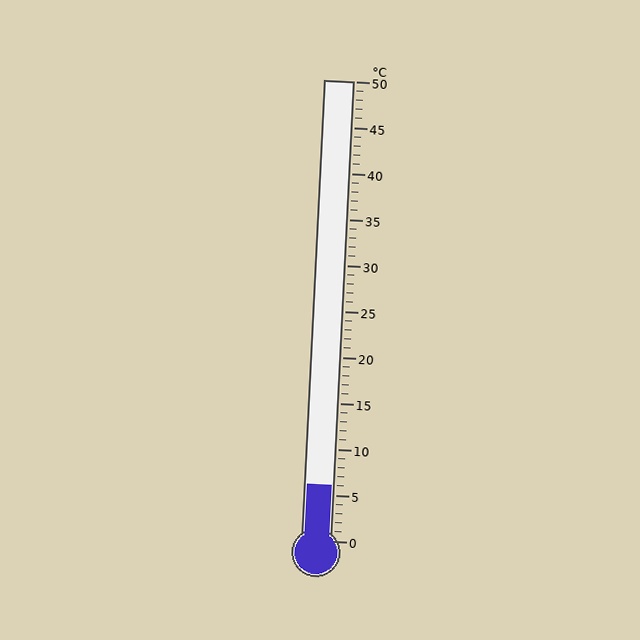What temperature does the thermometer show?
The thermometer shows approximately 6°C.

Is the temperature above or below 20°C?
The temperature is below 20°C.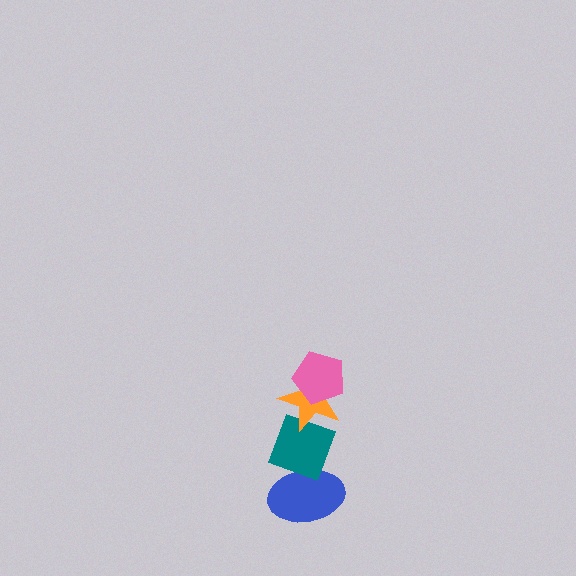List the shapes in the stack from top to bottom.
From top to bottom: the pink pentagon, the orange star, the teal diamond, the blue ellipse.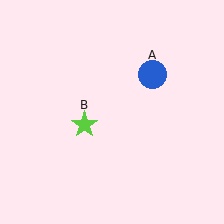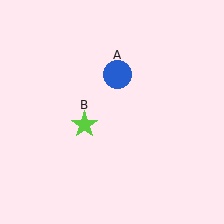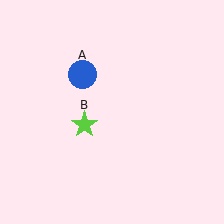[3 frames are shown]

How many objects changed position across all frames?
1 object changed position: blue circle (object A).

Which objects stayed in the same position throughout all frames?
Lime star (object B) remained stationary.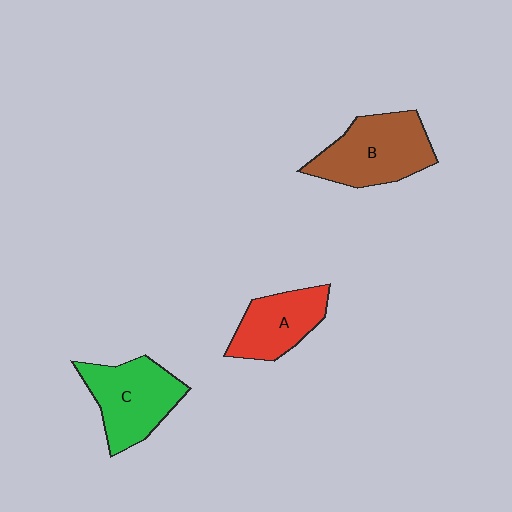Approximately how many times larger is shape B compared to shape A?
Approximately 1.4 times.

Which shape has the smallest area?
Shape A (red).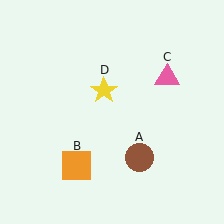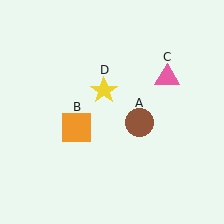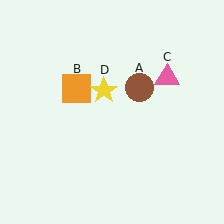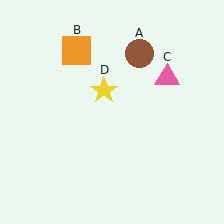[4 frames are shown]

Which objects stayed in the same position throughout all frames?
Pink triangle (object C) and yellow star (object D) remained stationary.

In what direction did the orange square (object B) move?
The orange square (object B) moved up.